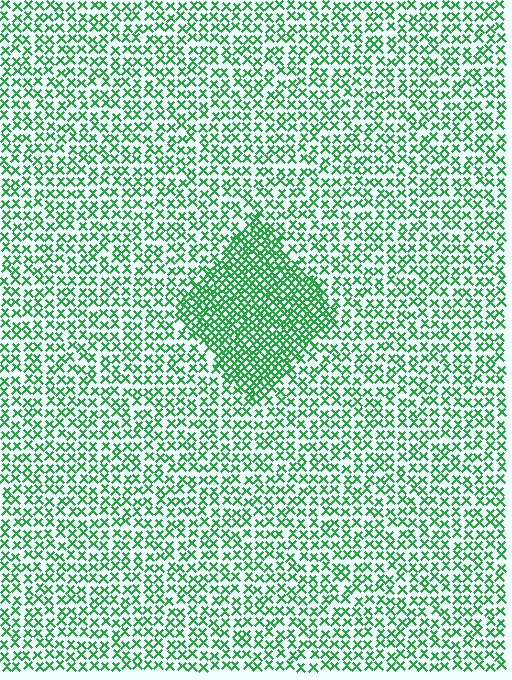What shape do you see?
I see a diamond.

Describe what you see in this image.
The image contains small green elements arranged at two different densities. A diamond-shaped region is visible where the elements are more densely packed than the surrounding area.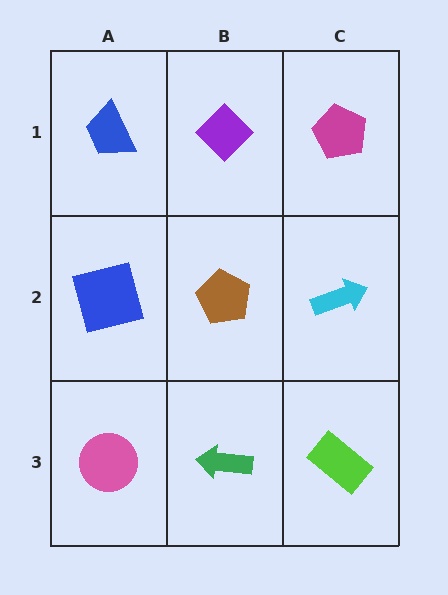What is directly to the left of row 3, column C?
A green arrow.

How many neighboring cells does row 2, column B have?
4.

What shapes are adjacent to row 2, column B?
A purple diamond (row 1, column B), a green arrow (row 3, column B), a blue square (row 2, column A), a cyan arrow (row 2, column C).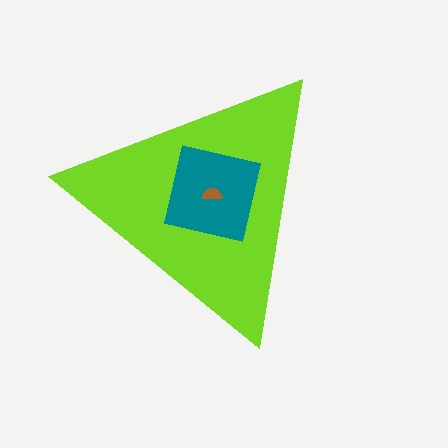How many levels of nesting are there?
3.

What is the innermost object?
The brown semicircle.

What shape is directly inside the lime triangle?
The teal square.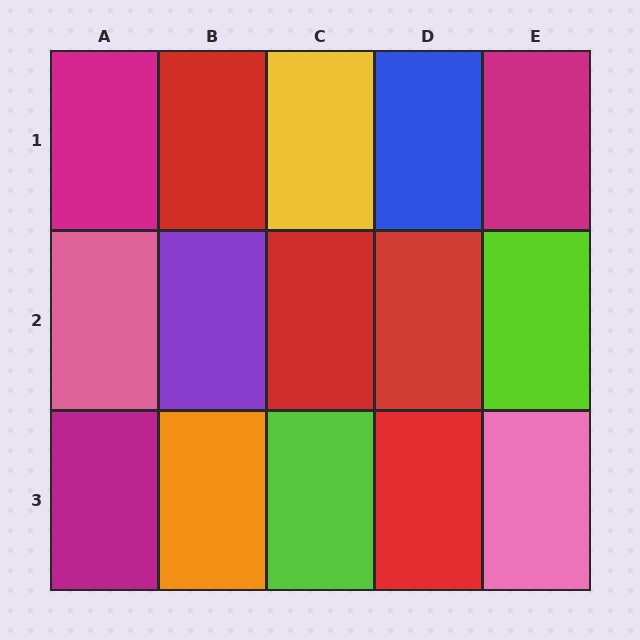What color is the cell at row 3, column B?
Orange.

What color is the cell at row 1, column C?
Yellow.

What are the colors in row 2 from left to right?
Pink, purple, red, red, lime.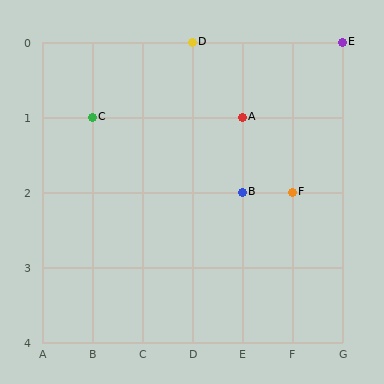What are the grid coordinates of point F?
Point F is at grid coordinates (F, 2).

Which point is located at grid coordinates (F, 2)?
Point F is at (F, 2).